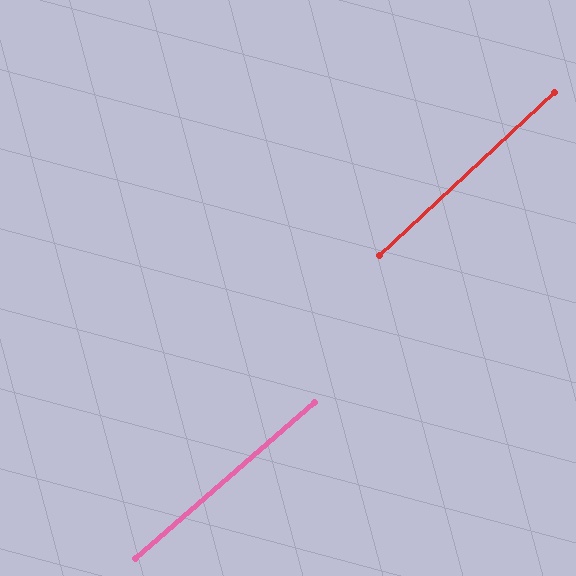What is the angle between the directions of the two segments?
Approximately 2 degrees.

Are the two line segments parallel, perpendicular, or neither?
Parallel — their directions differ by only 2.0°.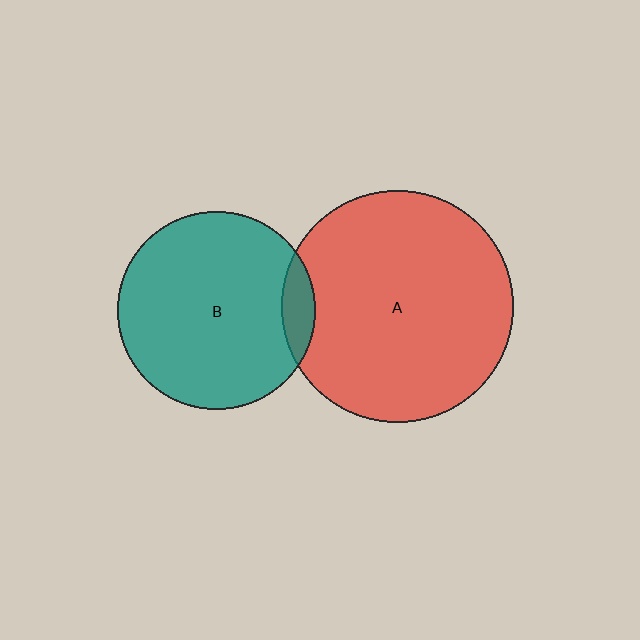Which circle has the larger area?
Circle A (red).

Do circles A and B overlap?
Yes.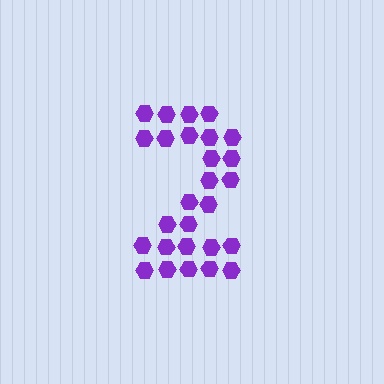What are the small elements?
The small elements are hexagons.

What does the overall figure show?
The overall figure shows the digit 2.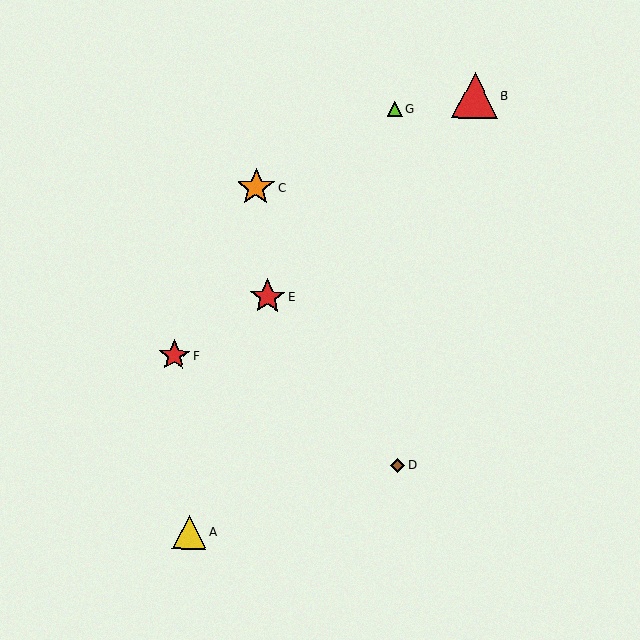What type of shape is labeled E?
Shape E is a red star.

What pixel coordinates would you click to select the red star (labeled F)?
Click at (174, 356) to select the red star F.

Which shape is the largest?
The red triangle (labeled B) is the largest.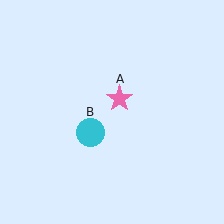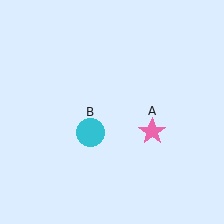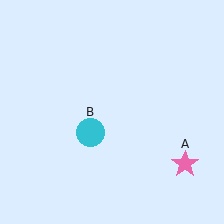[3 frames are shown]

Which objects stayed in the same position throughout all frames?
Cyan circle (object B) remained stationary.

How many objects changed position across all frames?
1 object changed position: pink star (object A).